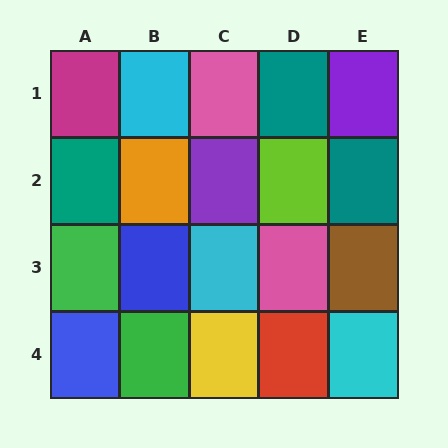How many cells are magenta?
1 cell is magenta.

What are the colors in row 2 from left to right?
Teal, orange, purple, lime, teal.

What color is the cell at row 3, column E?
Brown.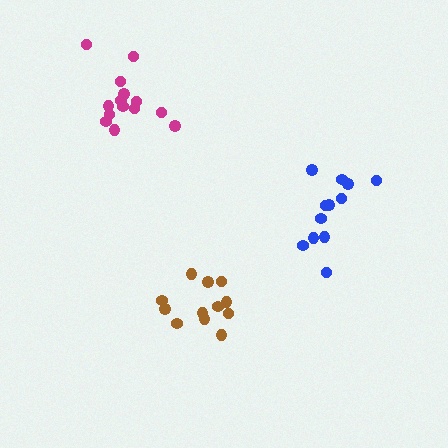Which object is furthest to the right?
The blue cluster is rightmost.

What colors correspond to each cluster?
The clusters are colored: brown, blue, magenta.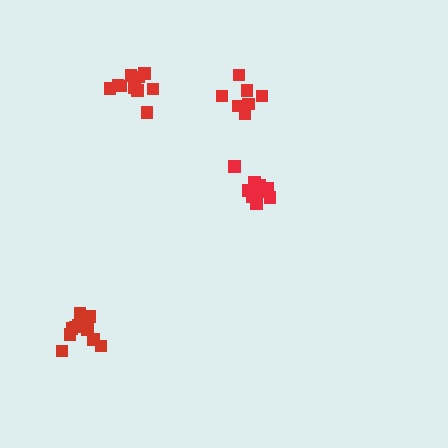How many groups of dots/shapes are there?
There are 4 groups.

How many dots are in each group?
Group 1: 10 dots, Group 2: 11 dots, Group 3: 7 dots, Group 4: 10 dots (38 total).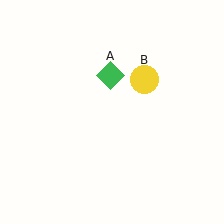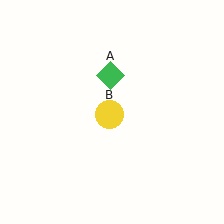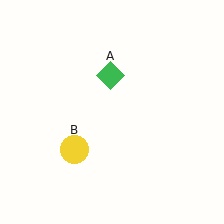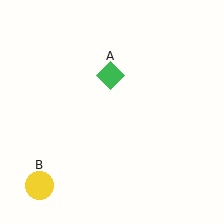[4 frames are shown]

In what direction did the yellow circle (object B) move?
The yellow circle (object B) moved down and to the left.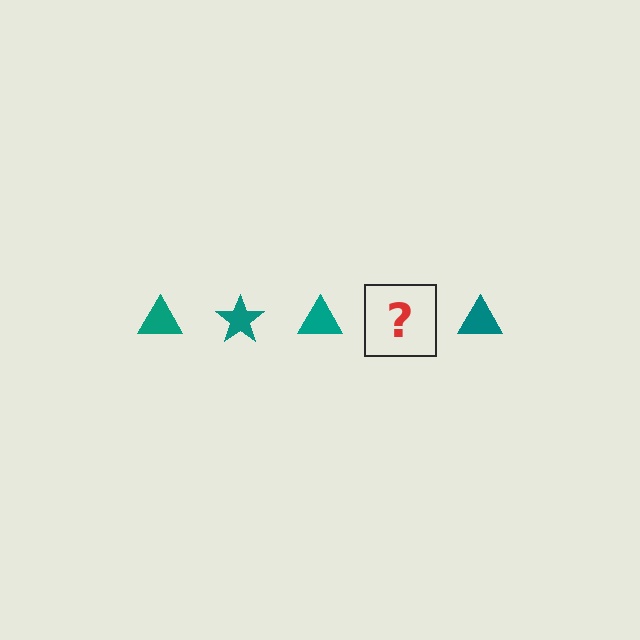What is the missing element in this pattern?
The missing element is a teal star.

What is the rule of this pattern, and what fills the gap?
The rule is that the pattern cycles through triangle, star shapes in teal. The gap should be filled with a teal star.